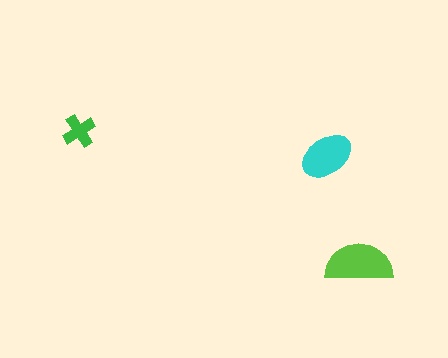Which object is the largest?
The lime semicircle.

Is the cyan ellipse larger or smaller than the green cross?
Larger.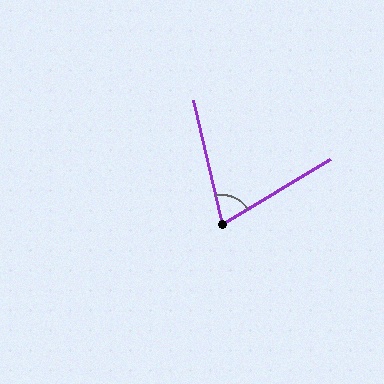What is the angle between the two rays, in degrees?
Approximately 72 degrees.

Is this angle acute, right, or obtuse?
It is acute.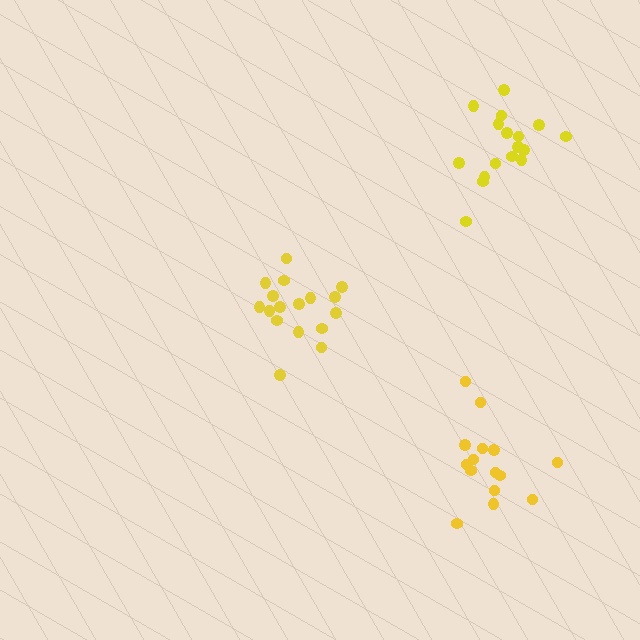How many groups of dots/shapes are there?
There are 3 groups.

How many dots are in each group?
Group 1: 15 dots, Group 2: 17 dots, Group 3: 17 dots (49 total).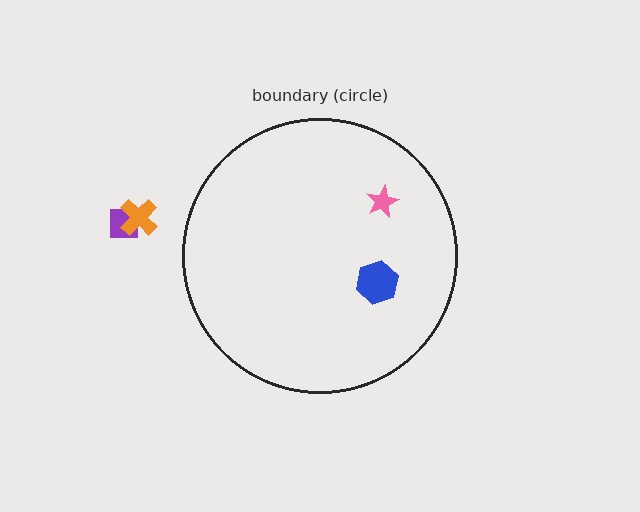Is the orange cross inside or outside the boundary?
Outside.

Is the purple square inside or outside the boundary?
Outside.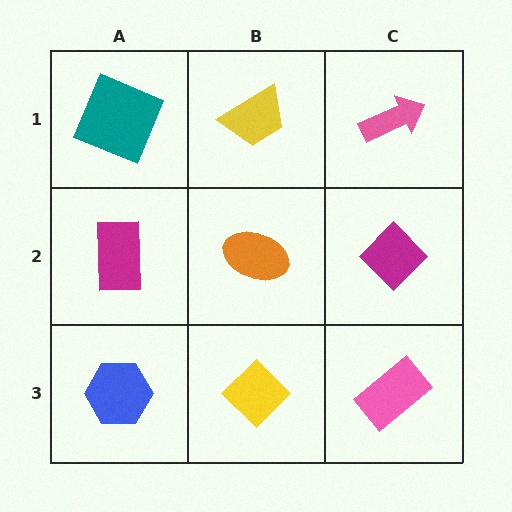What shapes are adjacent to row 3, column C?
A magenta diamond (row 2, column C), a yellow diamond (row 3, column B).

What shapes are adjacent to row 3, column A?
A magenta rectangle (row 2, column A), a yellow diamond (row 3, column B).